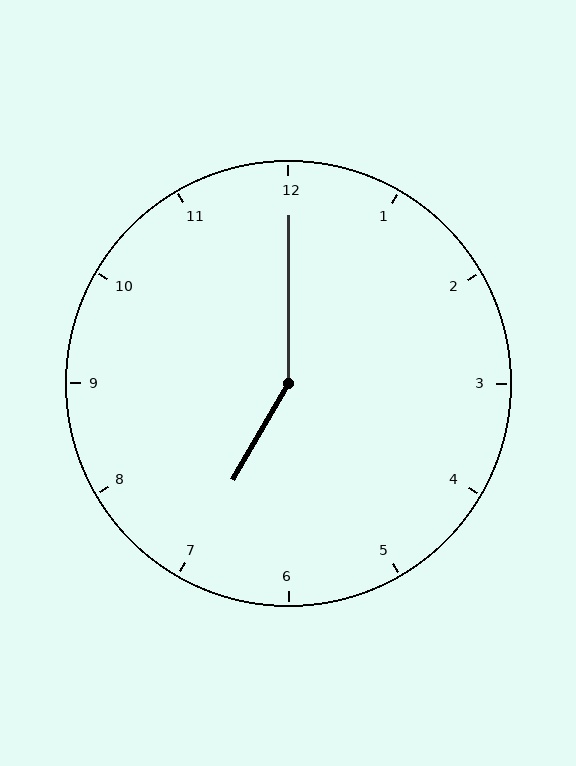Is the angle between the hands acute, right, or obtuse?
It is obtuse.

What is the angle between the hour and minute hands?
Approximately 150 degrees.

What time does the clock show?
7:00.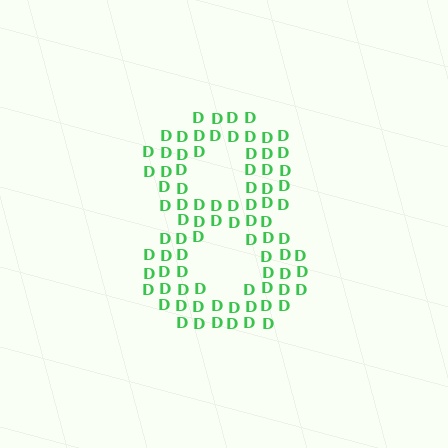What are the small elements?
The small elements are letter D's.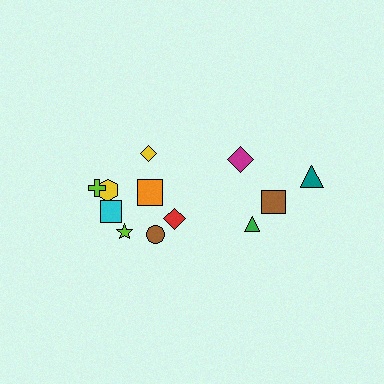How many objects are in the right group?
There are 4 objects.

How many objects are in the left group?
There are 8 objects.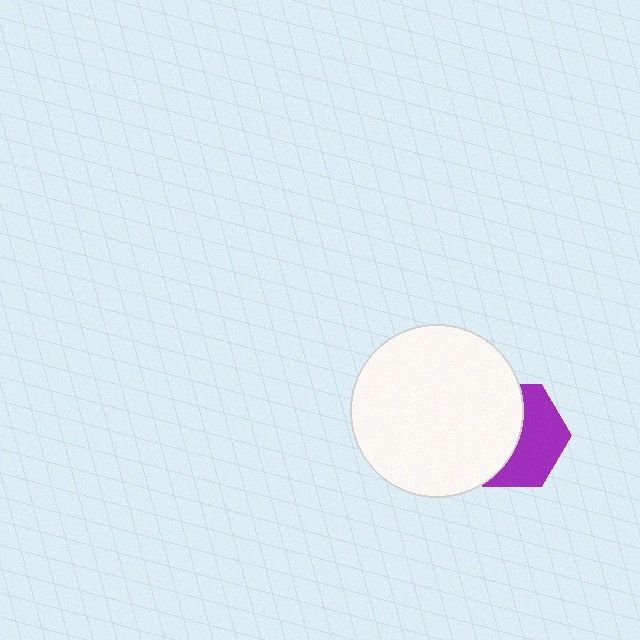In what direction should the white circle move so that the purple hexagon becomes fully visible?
The white circle should move left. That is the shortest direction to clear the overlap and leave the purple hexagon fully visible.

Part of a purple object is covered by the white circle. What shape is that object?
It is a hexagon.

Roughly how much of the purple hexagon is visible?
About half of it is visible (roughly 48%).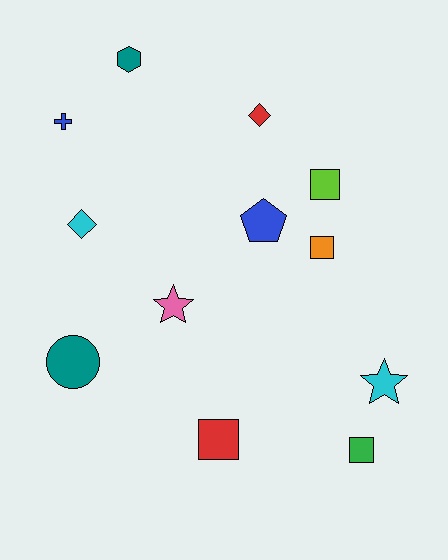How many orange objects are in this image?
There is 1 orange object.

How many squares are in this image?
There are 4 squares.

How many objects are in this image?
There are 12 objects.